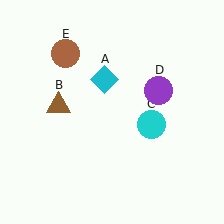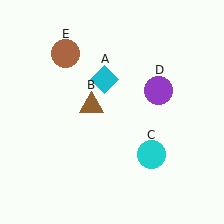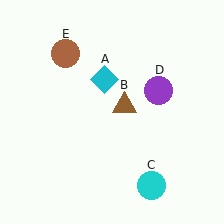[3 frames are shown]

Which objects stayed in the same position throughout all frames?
Cyan diamond (object A) and purple circle (object D) and brown circle (object E) remained stationary.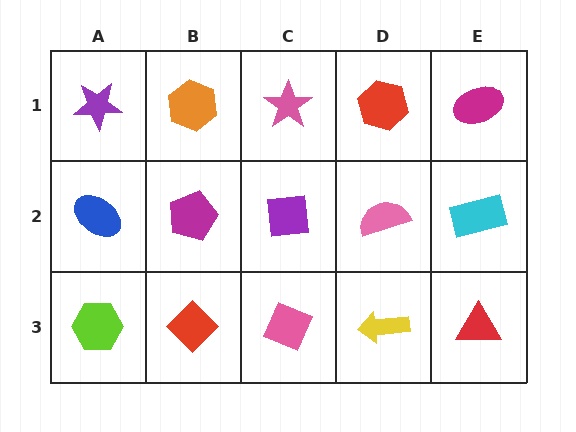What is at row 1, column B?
An orange hexagon.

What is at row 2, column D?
A pink semicircle.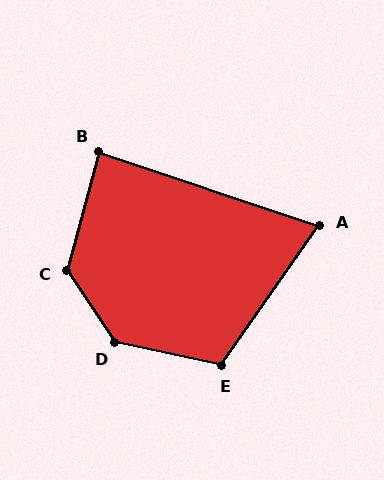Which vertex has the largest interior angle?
D, at approximately 135 degrees.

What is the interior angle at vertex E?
Approximately 113 degrees (obtuse).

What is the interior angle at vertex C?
Approximately 132 degrees (obtuse).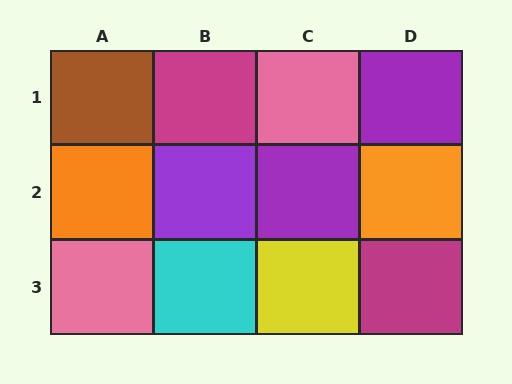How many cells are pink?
2 cells are pink.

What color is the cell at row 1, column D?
Purple.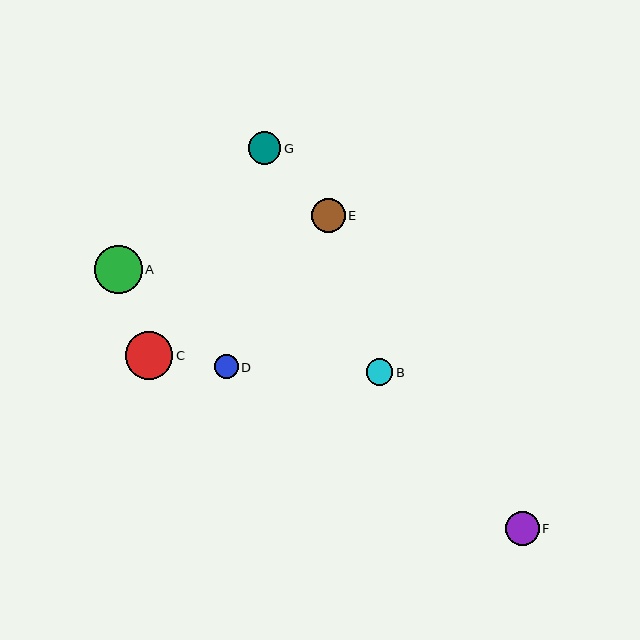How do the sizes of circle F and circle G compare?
Circle F and circle G are approximately the same size.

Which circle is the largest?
Circle A is the largest with a size of approximately 48 pixels.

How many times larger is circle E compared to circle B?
Circle E is approximately 1.3 times the size of circle B.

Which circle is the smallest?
Circle D is the smallest with a size of approximately 24 pixels.